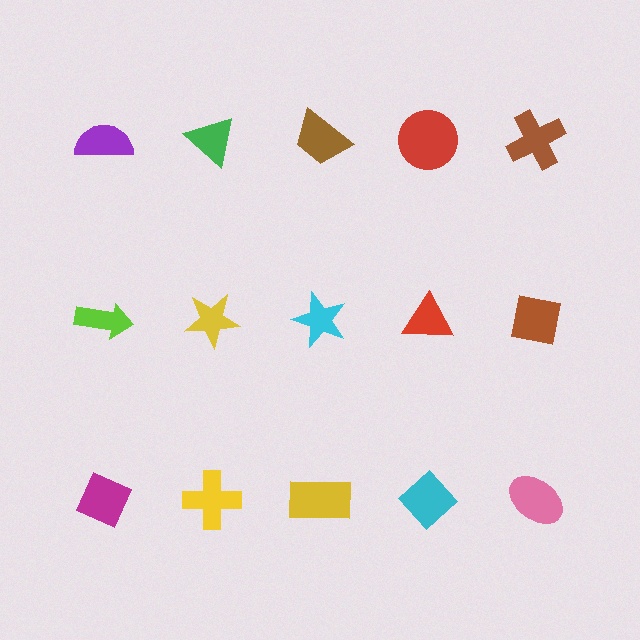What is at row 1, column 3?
A brown trapezoid.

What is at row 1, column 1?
A purple semicircle.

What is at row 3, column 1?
A magenta diamond.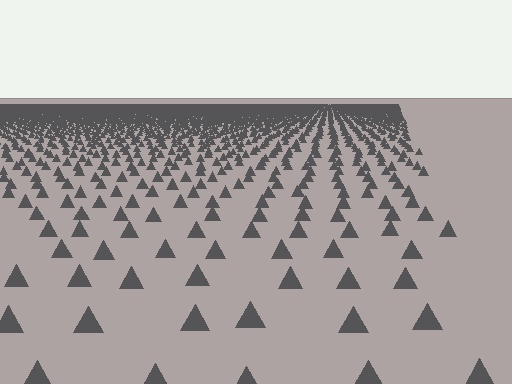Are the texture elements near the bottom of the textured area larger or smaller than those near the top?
Larger. Near the bottom, elements are closer to the viewer and appear at a bigger on-screen size.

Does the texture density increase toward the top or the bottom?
Density increases toward the top.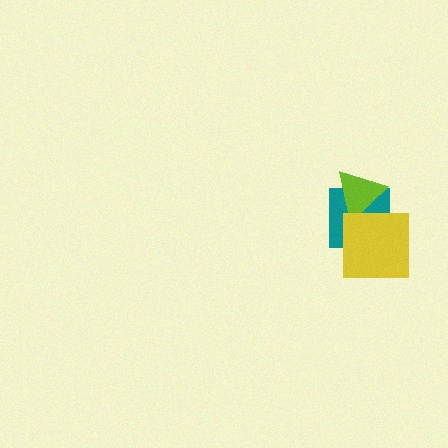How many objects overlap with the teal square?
2 objects overlap with the teal square.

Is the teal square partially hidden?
Yes, it is partially covered by another shape.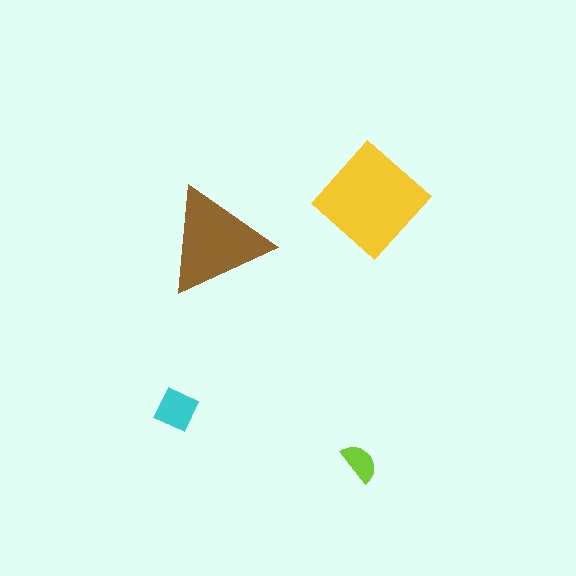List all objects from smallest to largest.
The lime semicircle, the cyan square, the brown triangle, the yellow diamond.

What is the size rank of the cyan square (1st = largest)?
3rd.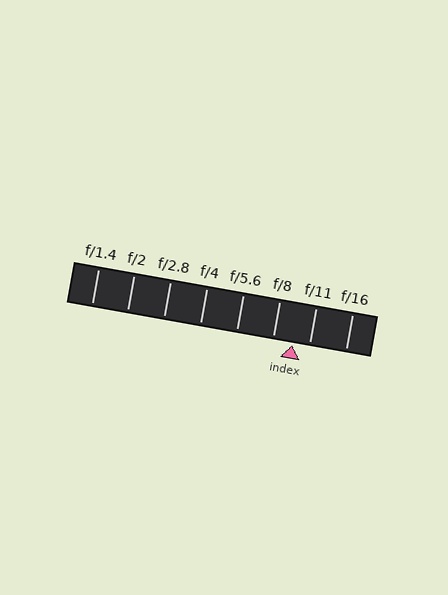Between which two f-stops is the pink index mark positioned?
The index mark is between f/8 and f/11.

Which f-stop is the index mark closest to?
The index mark is closest to f/11.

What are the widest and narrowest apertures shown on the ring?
The widest aperture shown is f/1.4 and the narrowest is f/16.